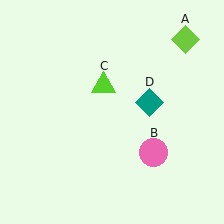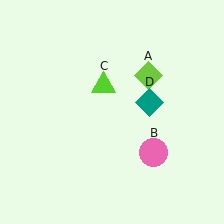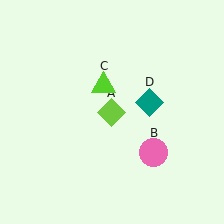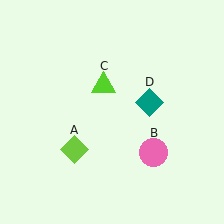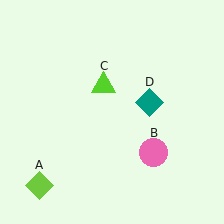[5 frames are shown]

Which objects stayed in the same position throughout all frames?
Pink circle (object B) and lime triangle (object C) and teal diamond (object D) remained stationary.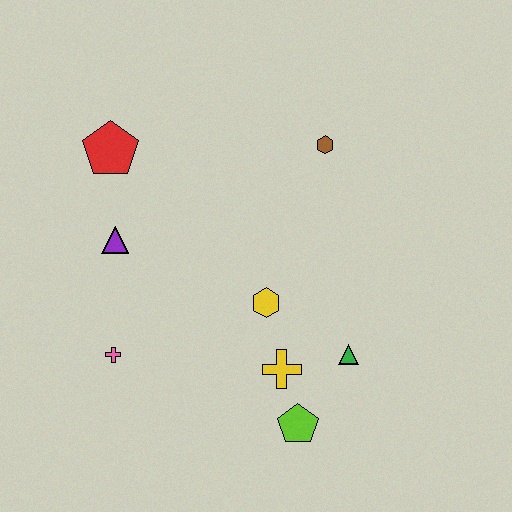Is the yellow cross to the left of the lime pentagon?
Yes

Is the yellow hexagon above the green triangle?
Yes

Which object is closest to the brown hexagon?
The yellow hexagon is closest to the brown hexagon.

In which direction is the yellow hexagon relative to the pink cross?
The yellow hexagon is to the right of the pink cross.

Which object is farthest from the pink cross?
The brown hexagon is farthest from the pink cross.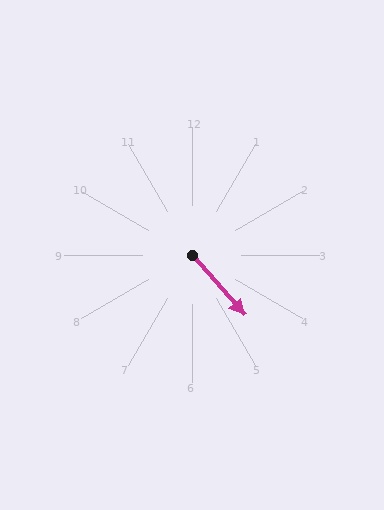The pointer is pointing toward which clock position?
Roughly 5 o'clock.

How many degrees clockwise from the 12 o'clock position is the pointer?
Approximately 139 degrees.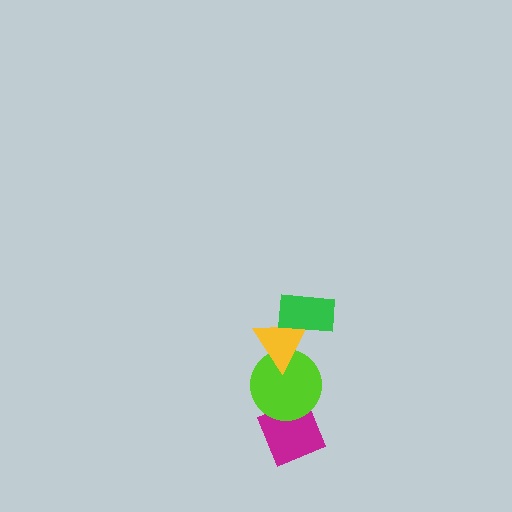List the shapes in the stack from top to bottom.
From top to bottom: the green rectangle, the yellow triangle, the lime circle, the magenta diamond.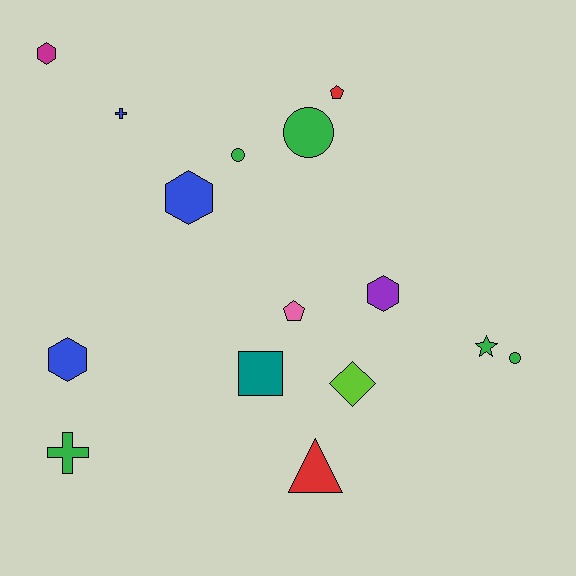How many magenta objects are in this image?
There is 1 magenta object.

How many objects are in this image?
There are 15 objects.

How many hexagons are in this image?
There are 4 hexagons.